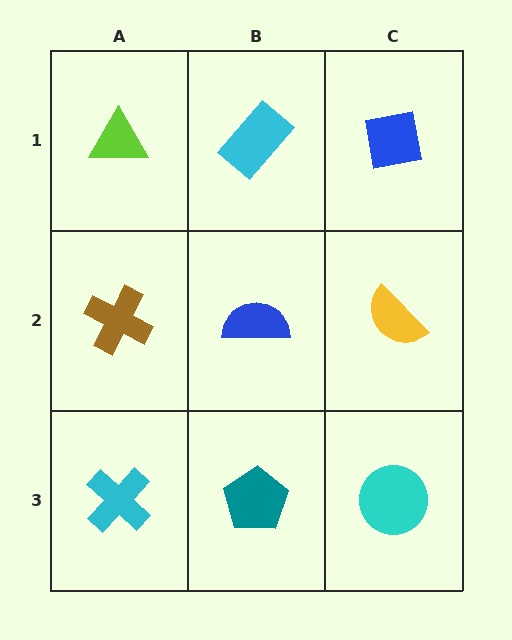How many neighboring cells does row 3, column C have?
2.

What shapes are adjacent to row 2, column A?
A lime triangle (row 1, column A), a cyan cross (row 3, column A), a blue semicircle (row 2, column B).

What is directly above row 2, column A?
A lime triangle.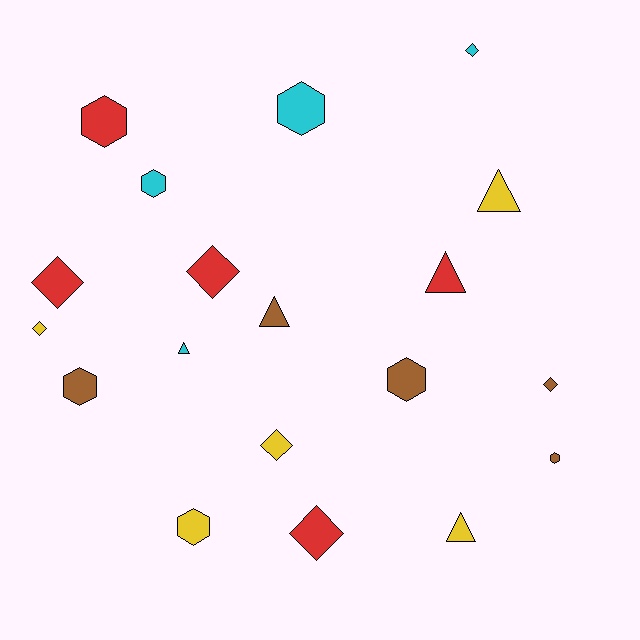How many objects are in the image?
There are 19 objects.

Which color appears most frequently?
Red, with 5 objects.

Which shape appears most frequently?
Diamond, with 7 objects.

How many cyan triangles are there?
There is 1 cyan triangle.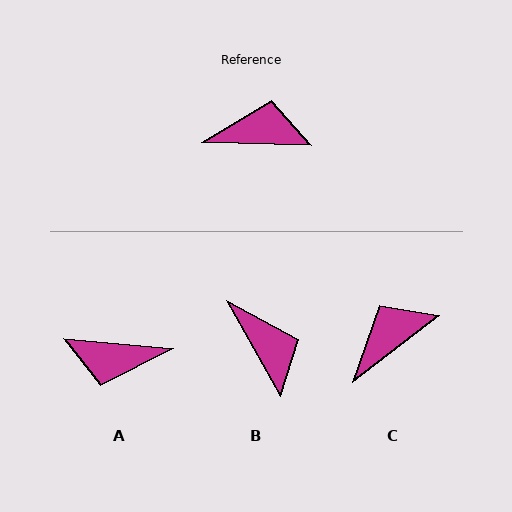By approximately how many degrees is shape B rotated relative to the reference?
Approximately 59 degrees clockwise.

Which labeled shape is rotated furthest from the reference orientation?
A, about 176 degrees away.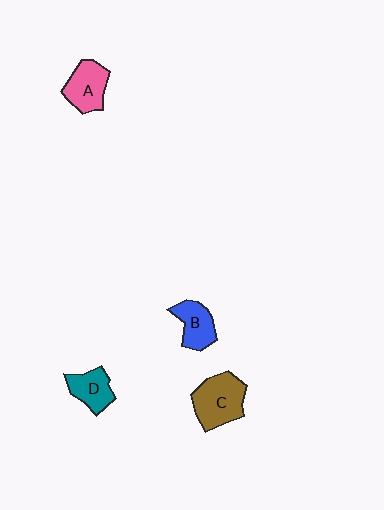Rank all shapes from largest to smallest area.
From largest to smallest: C (brown), A (pink), B (blue), D (teal).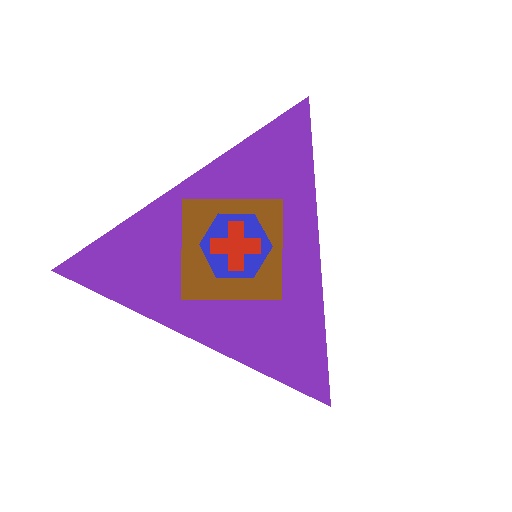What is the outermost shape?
The purple triangle.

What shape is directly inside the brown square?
The blue hexagon.